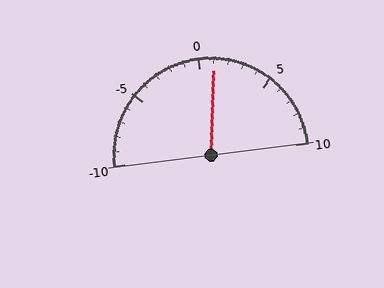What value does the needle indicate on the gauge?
The needle indicates approximately 1.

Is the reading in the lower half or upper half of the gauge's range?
The reading is in the upper half of the range (-10 to 10).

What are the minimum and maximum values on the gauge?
The gauge ranges from -10 to 10.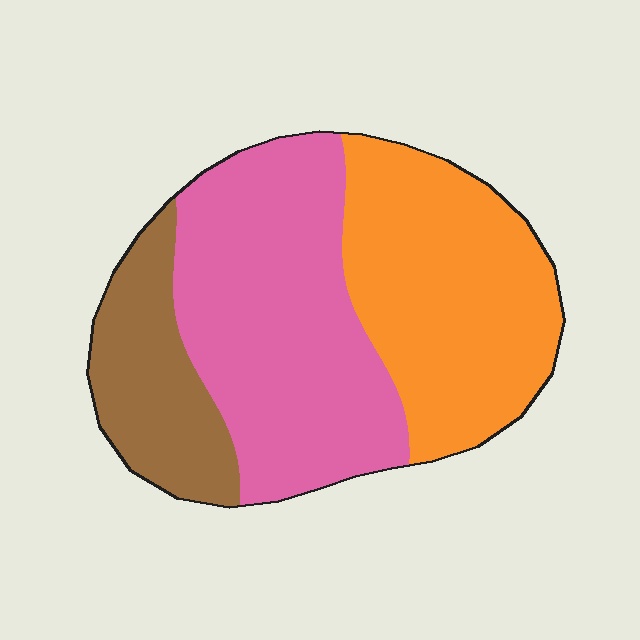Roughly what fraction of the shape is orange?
Orange covers roughly 35% of the shape.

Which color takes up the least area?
Brown, at roughly 20%.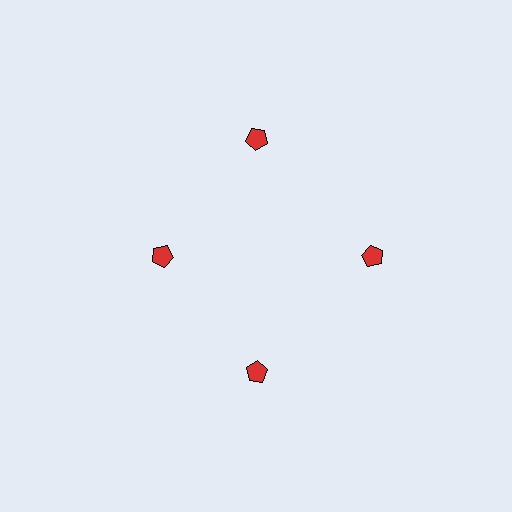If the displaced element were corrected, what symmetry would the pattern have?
It would have 4-fold rotational symmetry — the pattern would map onto itself every 90 degrees.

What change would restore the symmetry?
The symmetry would be restored by moving it outward, back onto the ring so that all 4 pentagons sit at equal angles and equal distance from the center.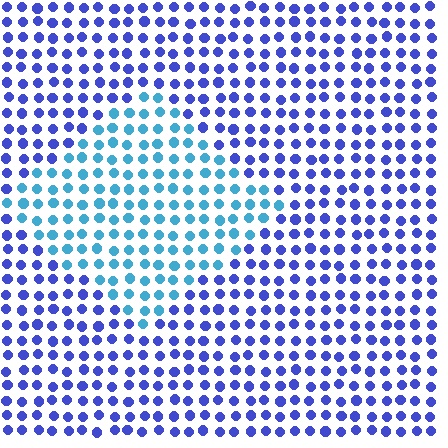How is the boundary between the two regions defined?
The boundary is defined purely by a slight shift in hue (about 41 degrees). Spacing, size, and orientation are identical on both sides.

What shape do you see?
I see a diamond.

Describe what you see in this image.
The image is filled with small blue elements in a uniform arrangement. A diamond-shaped region is visible where the elements are tinted to a slightly different hue, forming a subtle color boundary.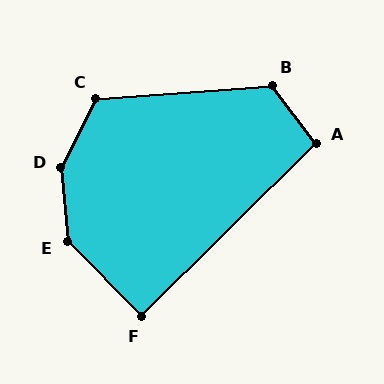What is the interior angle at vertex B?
Approximately 123 degrees (obtuse).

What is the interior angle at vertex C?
Approximately 122 degrees (obtuse).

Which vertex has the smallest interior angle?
F, at approximately 90 degrees.